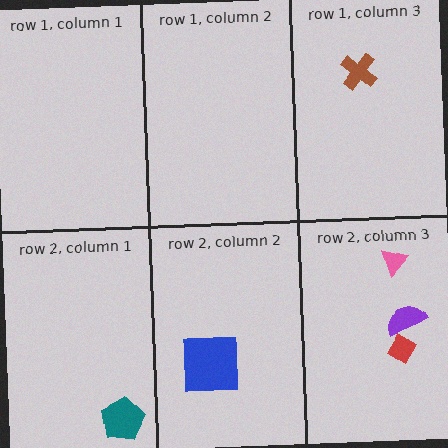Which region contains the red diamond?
The row 2, column 3 region.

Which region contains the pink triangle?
The row 2, column 3 region.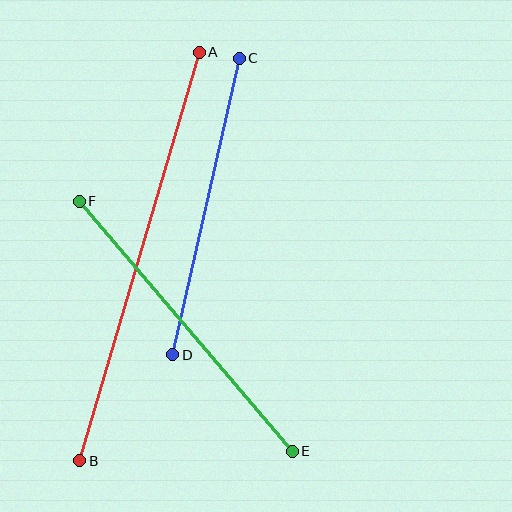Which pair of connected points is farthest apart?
Points A and B are farthest apart.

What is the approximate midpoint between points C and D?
The midpoint is at approximately (206, 207) pixels.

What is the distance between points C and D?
The distance is approximately 304 pixels.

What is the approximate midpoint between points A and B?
The midpoint is at approximately (139, 256) pixels.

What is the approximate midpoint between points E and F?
The midpoint is at approximately (186, 326) pixels.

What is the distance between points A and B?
The distance is approximately 425 pixels.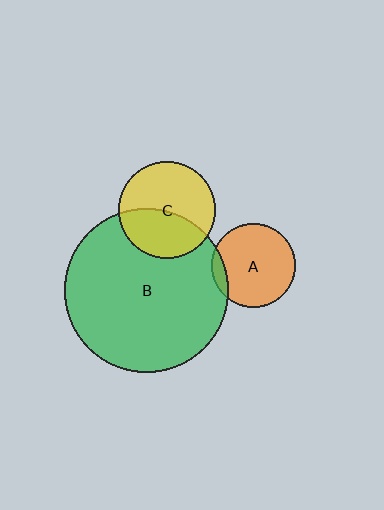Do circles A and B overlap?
Yes.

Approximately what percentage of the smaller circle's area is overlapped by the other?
Approximately 10%.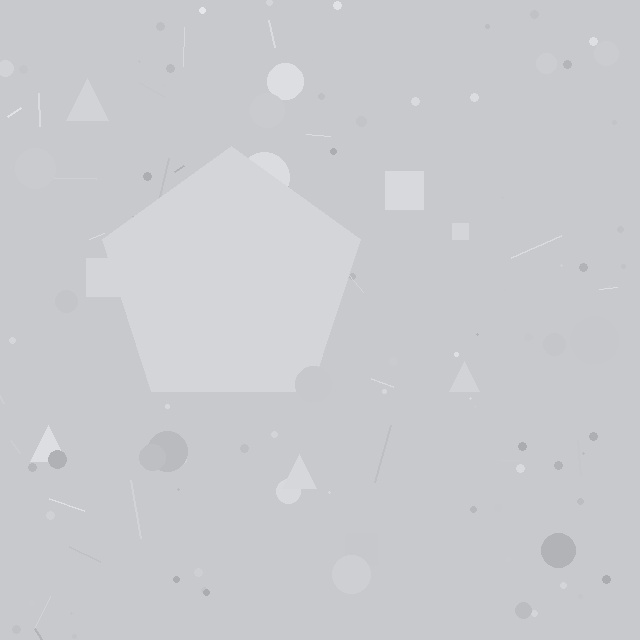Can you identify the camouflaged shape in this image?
The camouflaged shape is a pentagon.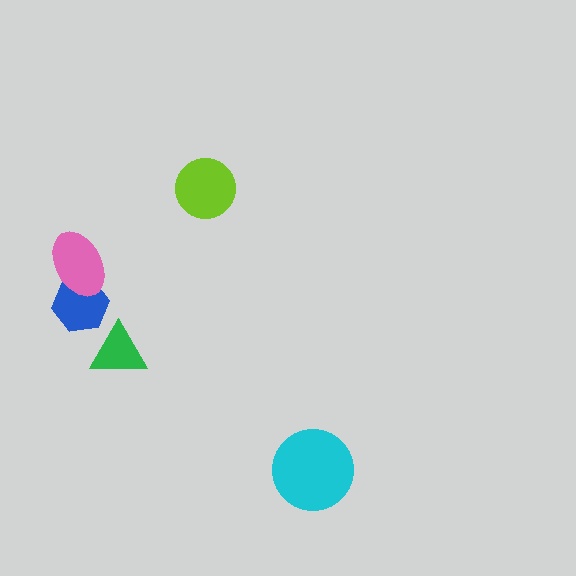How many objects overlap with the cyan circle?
0 objects overlap with the cyan circle.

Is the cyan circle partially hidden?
No, no other shape covers it.